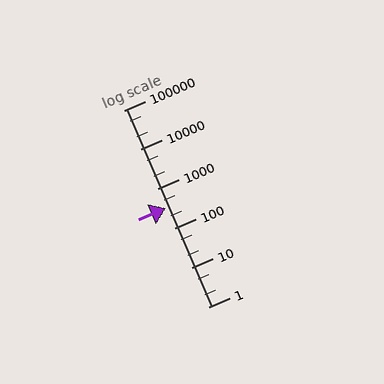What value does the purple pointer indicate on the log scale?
The pointer indicates approximately 330.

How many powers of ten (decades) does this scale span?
The scale spans 5 decades, from 1 to 100000.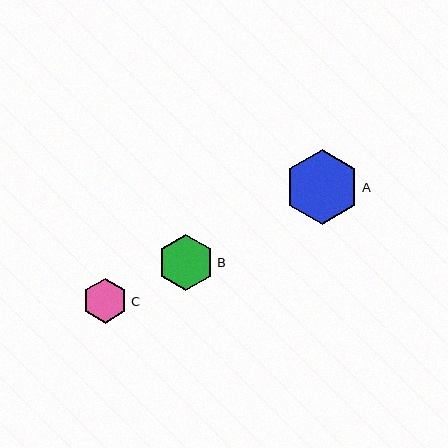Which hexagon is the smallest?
Hexagon C is the smallest with a size of approximately 45 pixels.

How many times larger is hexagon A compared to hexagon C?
Hexagon A is approximately 1.7 times the size of hexagon C.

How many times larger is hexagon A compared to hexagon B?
Hexagon A is approximately 1.3 times the size of hexagon B.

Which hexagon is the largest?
Hexagon A is the largest with a size of approximately 75 pixels.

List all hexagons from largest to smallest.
From largest to smallest: A, B, C.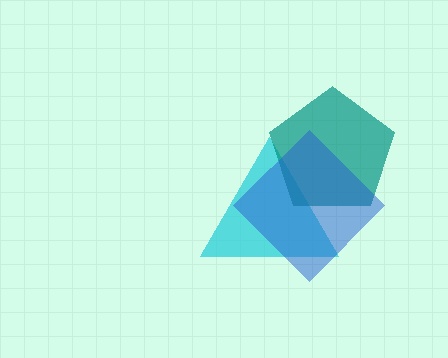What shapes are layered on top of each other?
The layered shapes are: a cyan triangle, a teal pentagon, a blue diamond.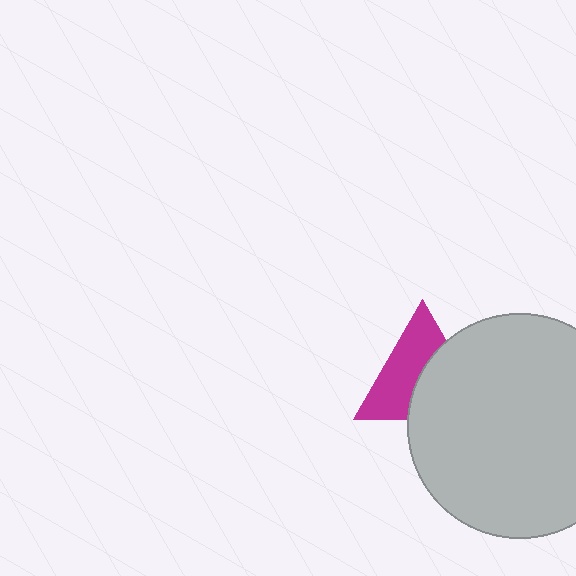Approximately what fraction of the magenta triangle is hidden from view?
Roughly 46% of the magenta triangle is hidden behind the light gray circle.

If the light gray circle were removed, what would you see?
You would see the complete magenta triangle.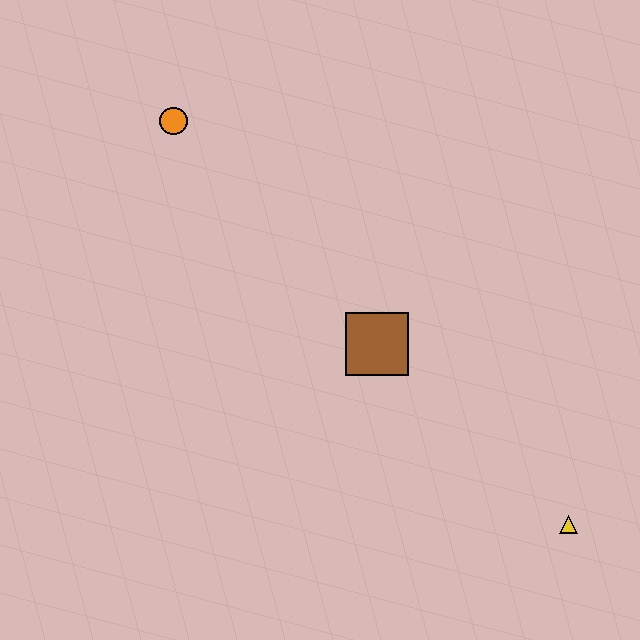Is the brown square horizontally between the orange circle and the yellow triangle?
Yes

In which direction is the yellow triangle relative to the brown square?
The yellow triangle is to the right of the brown square.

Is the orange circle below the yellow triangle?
No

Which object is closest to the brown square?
The yellow triangle is closest to the brown square.